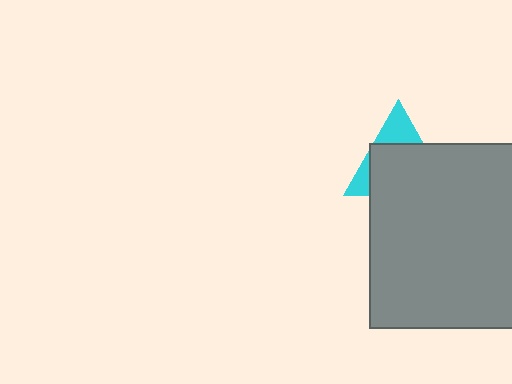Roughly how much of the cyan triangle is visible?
A small part of it is visible (roughly 33%).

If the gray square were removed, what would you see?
You would see the complete cyan triangle.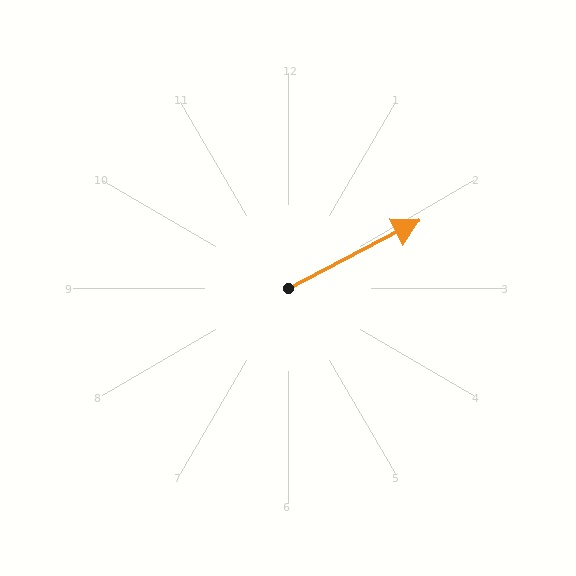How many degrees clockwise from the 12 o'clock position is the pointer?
Approximately 63 degrees.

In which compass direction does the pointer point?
Northeast.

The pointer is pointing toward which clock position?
Roughly 2 o'clock.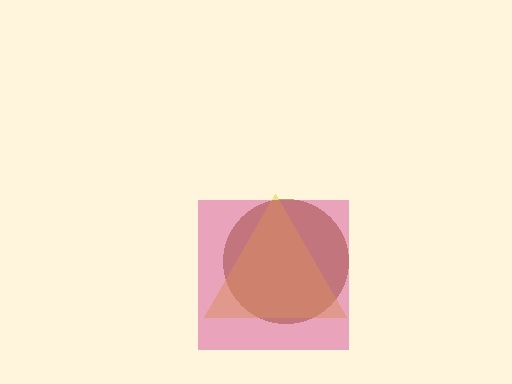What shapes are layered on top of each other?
The layered shapes are: a brown circle, a yellow triangle, a magenta square.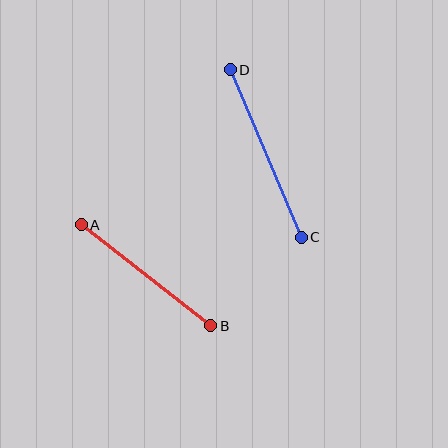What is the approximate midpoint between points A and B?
The midpoint is at approximately (146, 275) pixels.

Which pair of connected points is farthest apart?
Points C and D are farthest apart.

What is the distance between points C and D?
The distance is approximately 182 pixels.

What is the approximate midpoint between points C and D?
The midpoint is at approximately (266, 153) pixels.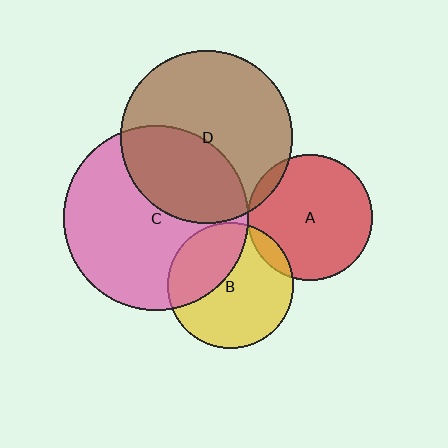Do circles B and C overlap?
Yes.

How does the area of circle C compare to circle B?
Approximately 2.2 times.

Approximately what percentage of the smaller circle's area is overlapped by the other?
Approximately 35%.